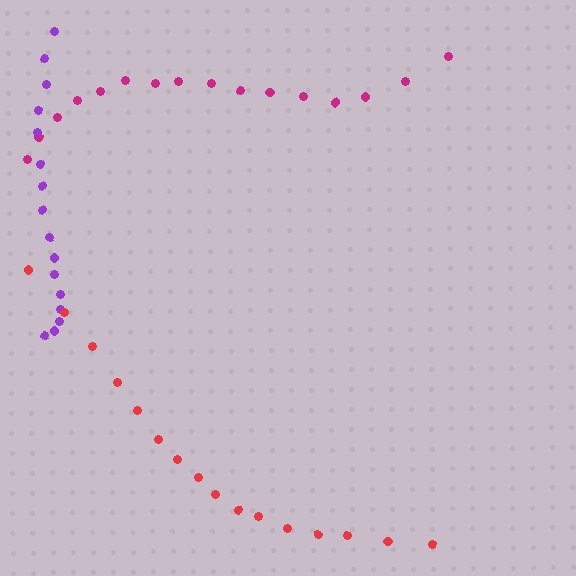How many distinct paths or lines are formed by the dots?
There are 3 distinct paths.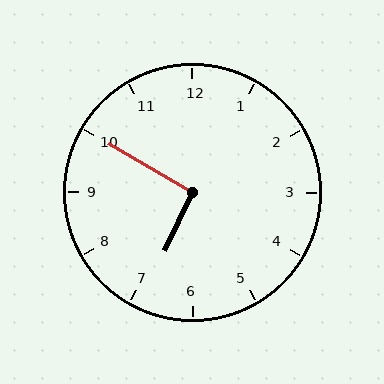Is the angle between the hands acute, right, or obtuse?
It is right.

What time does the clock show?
6:50.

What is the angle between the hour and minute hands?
Approximately 95 degrees.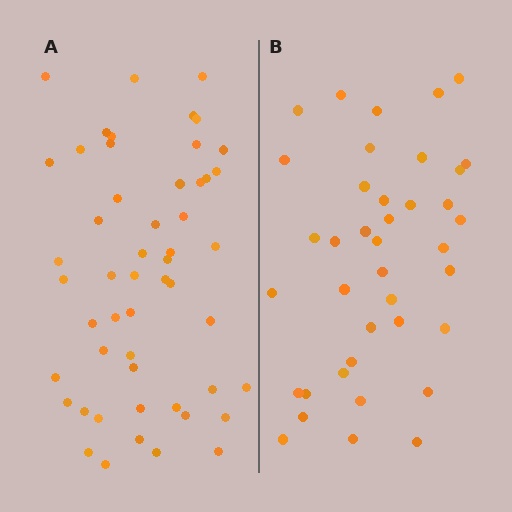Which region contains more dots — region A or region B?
Region A (the left region) has more dots.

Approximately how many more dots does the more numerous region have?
Region A has approximately 15 more dots than region B.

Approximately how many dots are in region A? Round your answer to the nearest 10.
About 50 dots. (The exact count is 52, which rounds to 50.)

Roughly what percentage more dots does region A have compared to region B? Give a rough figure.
About 35% more.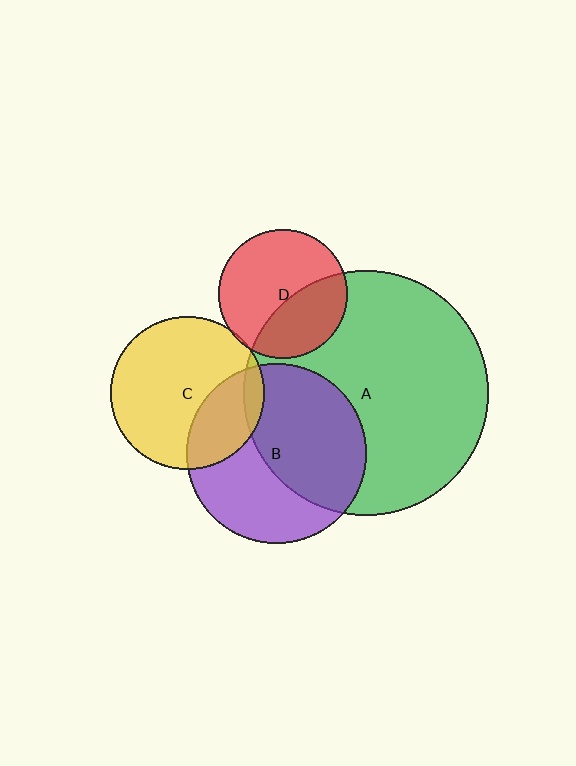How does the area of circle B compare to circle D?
Approximately 1.9 times.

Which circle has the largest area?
Circle A (green).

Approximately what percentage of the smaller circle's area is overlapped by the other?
Approximately 40%.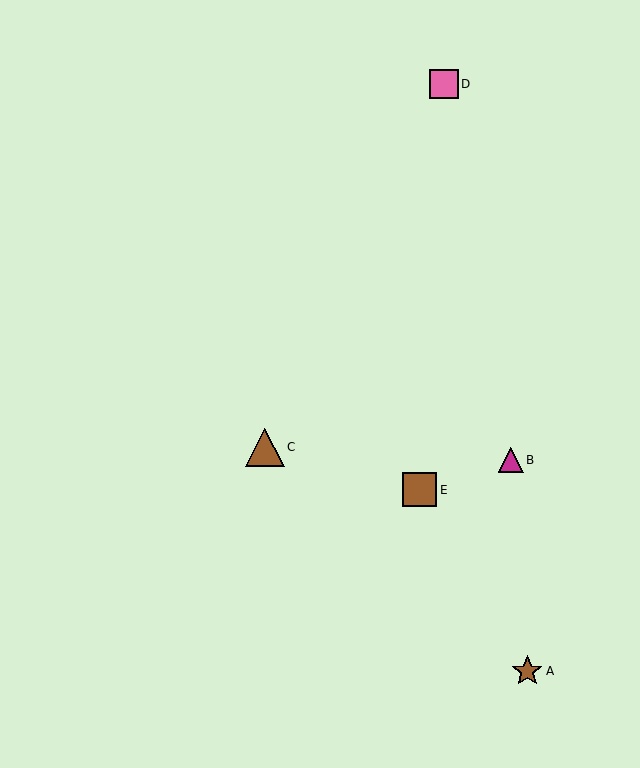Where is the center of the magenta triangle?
The center of the magenta triangle is at (511, 460).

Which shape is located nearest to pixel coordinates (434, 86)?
The pink square (labeled D) at (444, 84) is nearest to that location.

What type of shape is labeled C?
Shape C is a brown triangle.